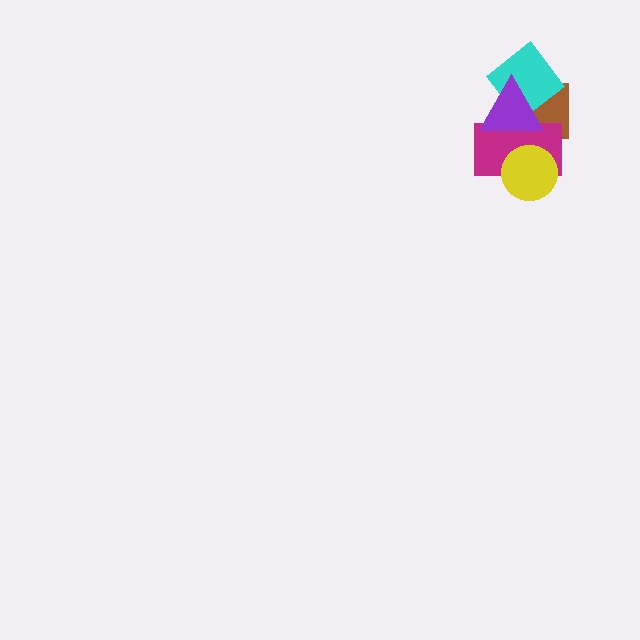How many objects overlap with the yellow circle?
1 object overlaps with the yellow circle.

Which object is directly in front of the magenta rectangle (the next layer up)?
The yellow circle is directly in front of the magenta rectangle.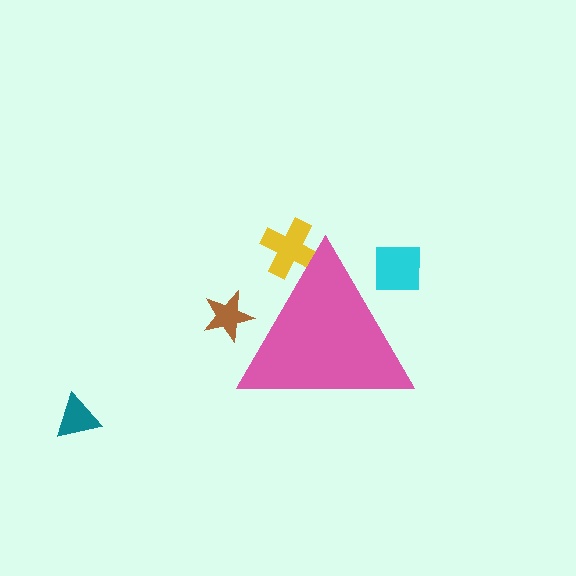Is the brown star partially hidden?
Yes, the brown star is partially hidden behind the pink triangle.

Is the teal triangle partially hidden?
No, the teal triangle is fully visible.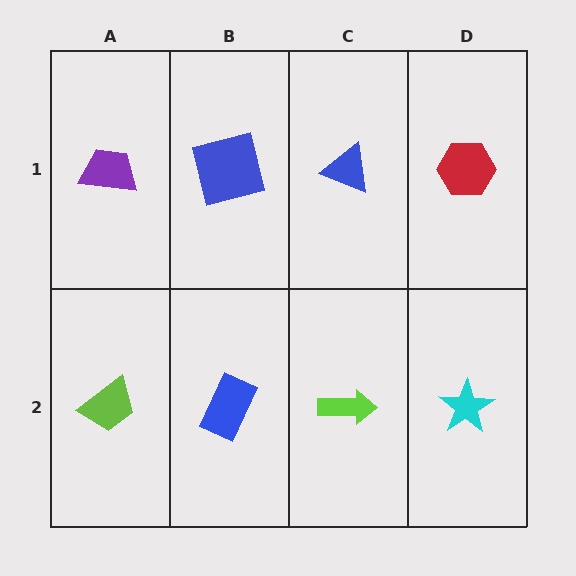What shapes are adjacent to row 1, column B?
A blue rectangle (row 2, column B), a purple trapezoid (row 1, column A), a blue triangle (row 1, column C).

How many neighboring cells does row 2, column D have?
2.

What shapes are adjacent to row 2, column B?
A blue square (row 1, column B), a lime trapezoid (row 2, column A), a lime arrow (row 2, column C).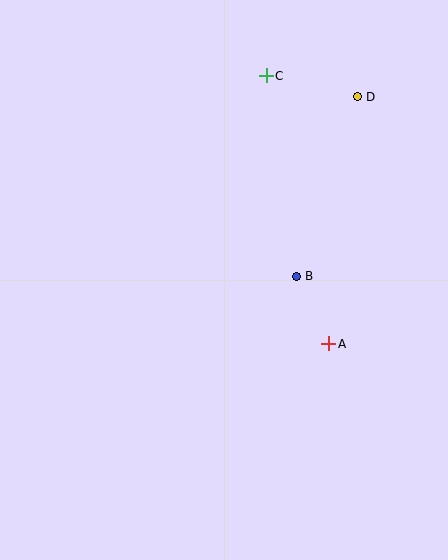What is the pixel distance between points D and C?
The distance between D and C is 93 pixels.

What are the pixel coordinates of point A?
Point A is at (329, 344).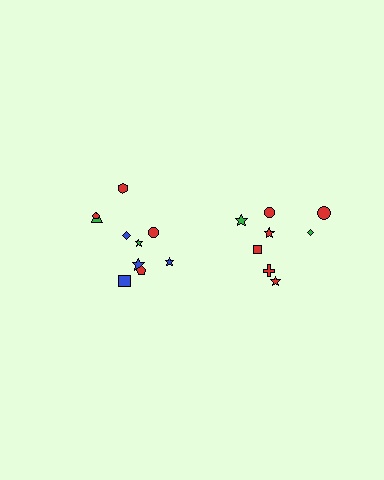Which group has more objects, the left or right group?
The left group.